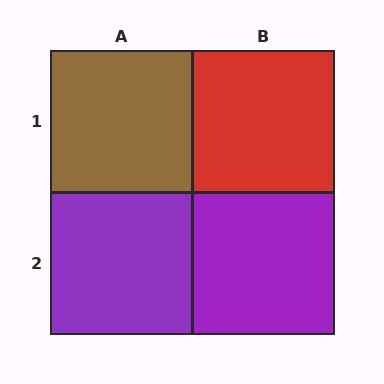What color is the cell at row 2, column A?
Purple.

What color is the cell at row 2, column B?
Purple.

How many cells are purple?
2 cells are purple.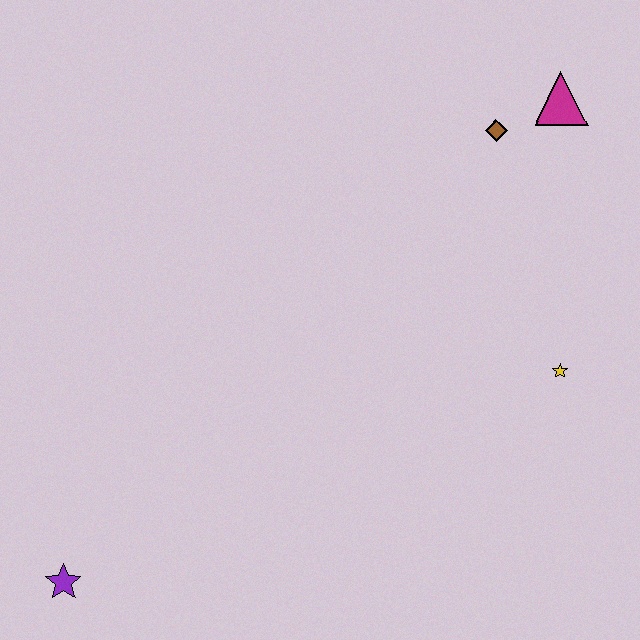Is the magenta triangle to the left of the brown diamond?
No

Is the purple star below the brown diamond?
Yes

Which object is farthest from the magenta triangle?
The purple star is farthest from the magenta triangle.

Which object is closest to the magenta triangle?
The brown diamond is closest to the magenta triangle.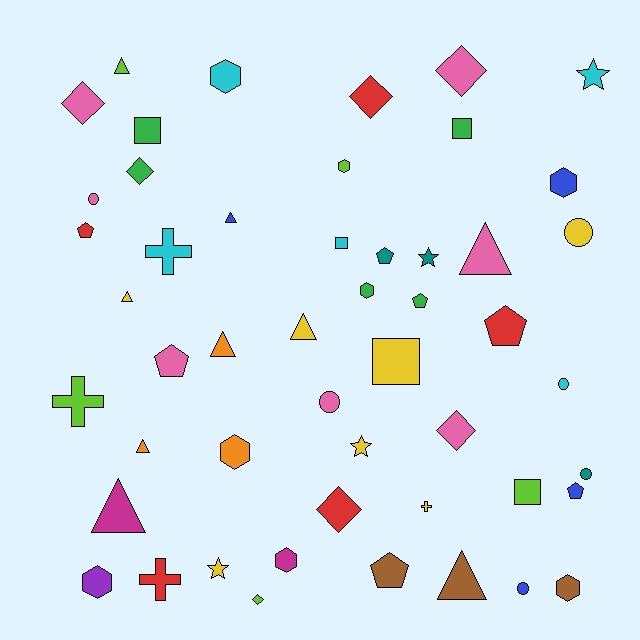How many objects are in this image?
There are 50 objects.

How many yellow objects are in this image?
There are 7 yellow objects.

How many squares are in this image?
There are 5 squares.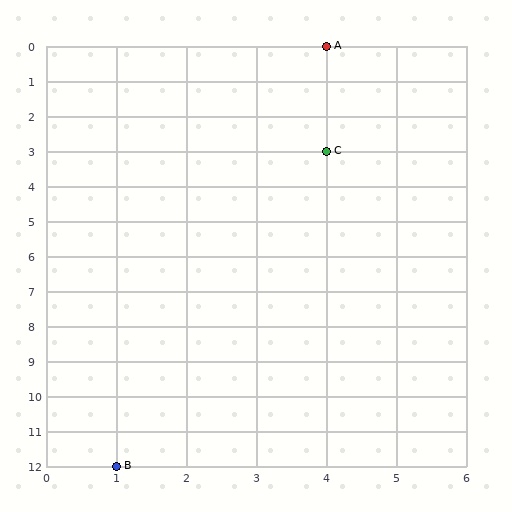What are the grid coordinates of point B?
Point B is at grid coordinates (1, 12).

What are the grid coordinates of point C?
Point C is at grid coordinates (4, 3).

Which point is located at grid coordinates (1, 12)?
Point B is at (1, 12).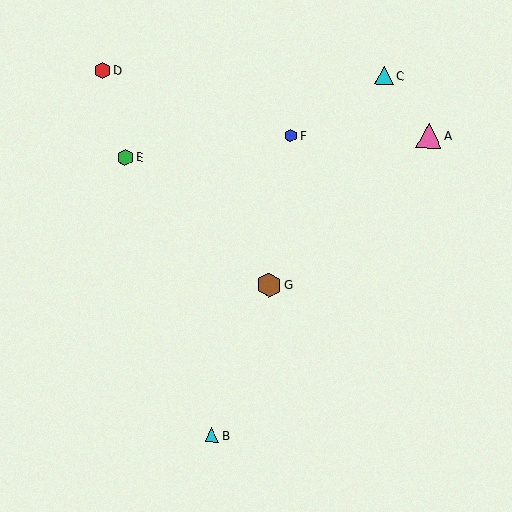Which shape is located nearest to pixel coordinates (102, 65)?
The red hexagon (labeled D) at (102, 70) is nearest to that location.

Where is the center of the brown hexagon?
The center of the brown hexagon is at (269, 285).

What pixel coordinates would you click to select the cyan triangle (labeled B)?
Click at (212, 435) to select the cyan triangle B.